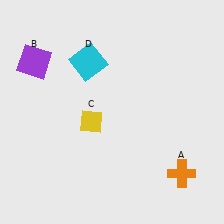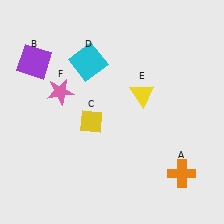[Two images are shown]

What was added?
A yellow triangle (E), a pink star (F) were added in Image 2.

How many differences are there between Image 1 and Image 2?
There are 2 differences between the two images.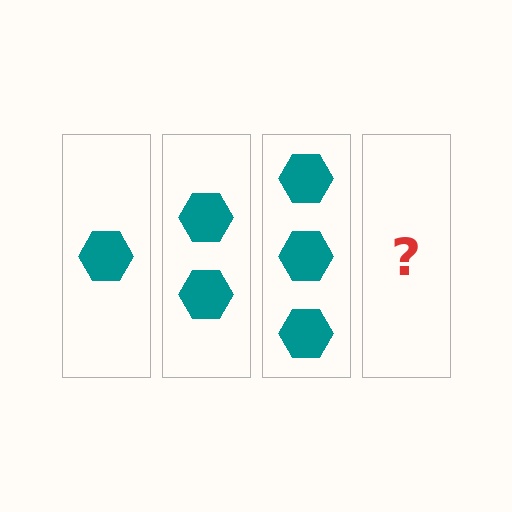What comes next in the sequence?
The next element should be 4 hexagons.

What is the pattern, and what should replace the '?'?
The pattern is that each step adds one more hexagon. The '?' should be 4 hexagons.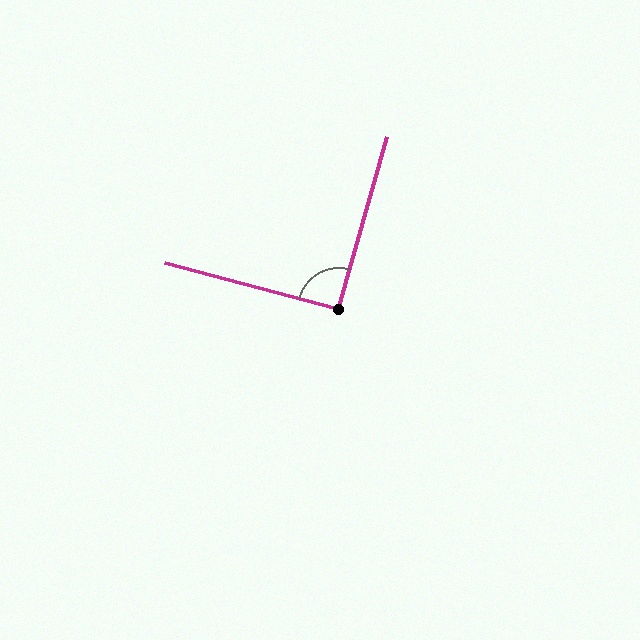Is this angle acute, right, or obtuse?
It is approximately a right angle.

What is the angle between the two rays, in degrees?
Approximately 91 degrees.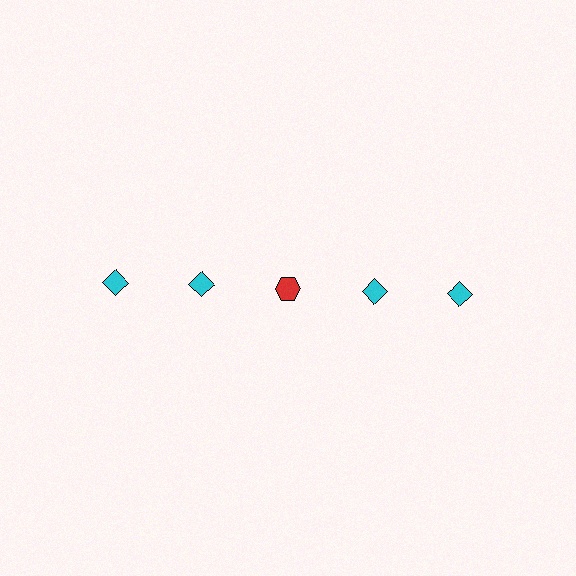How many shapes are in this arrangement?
There are 5 shapes arranged in a grid pattern.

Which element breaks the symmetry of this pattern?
The red hexagon in the top row, center column breaks the symmetry. All other shapes are cyan diamonds.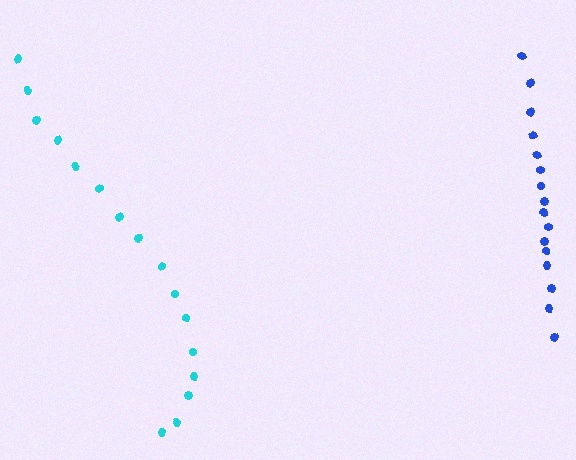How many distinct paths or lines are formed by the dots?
There are 2 distinct paths.